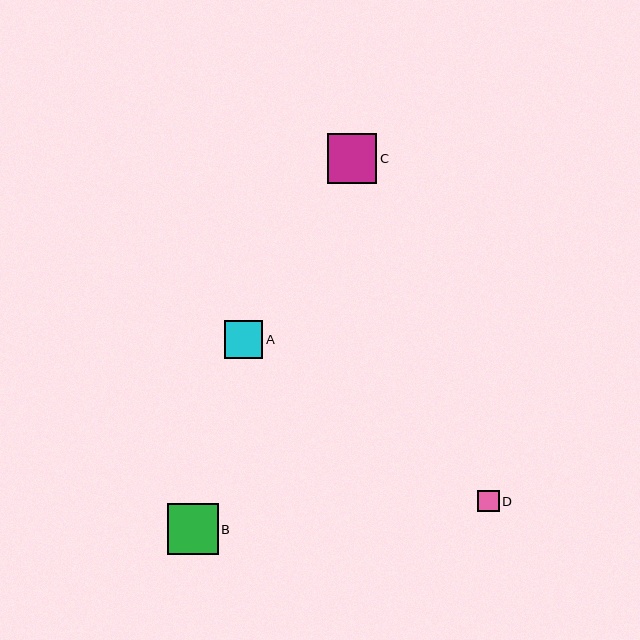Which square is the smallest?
Square D is the smallest with a size of approximately 21 pixels.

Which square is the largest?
Square B is the largest with a size of approximately 51 pixels.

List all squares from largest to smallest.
From largest to smallest: B, C, A, D.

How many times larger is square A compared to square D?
Square A is approximately 1.8 times the size of square D.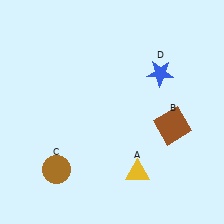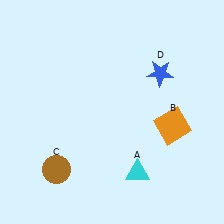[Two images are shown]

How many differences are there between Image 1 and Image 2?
There are 2 differences between the two images.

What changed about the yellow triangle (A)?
In Image 1, A is yellow. In Image 2, it changed to cyan.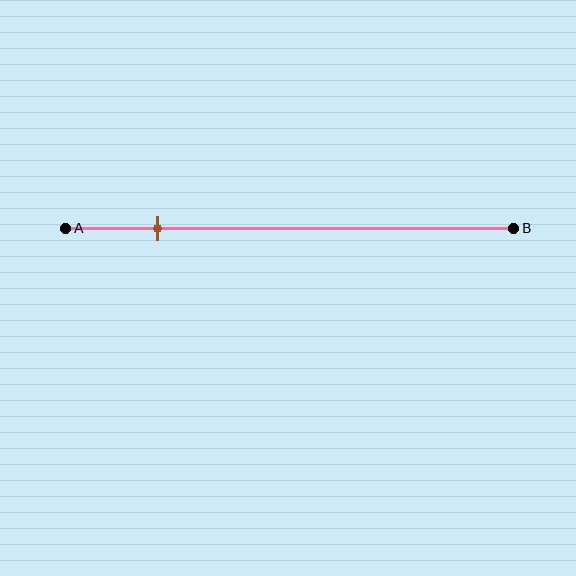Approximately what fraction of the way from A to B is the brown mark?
The brown mark is approximately 20% of the way from A to B.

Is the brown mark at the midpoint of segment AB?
No, the mark is at about 20% from A, not at the 50% midpoint.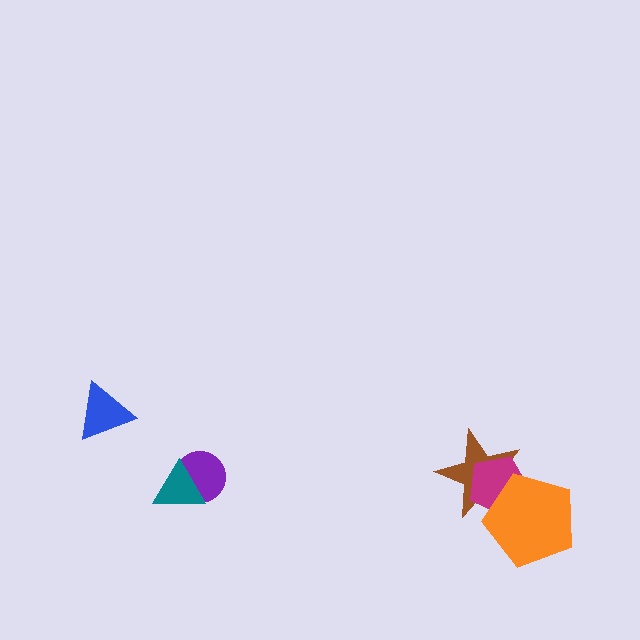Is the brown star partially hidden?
Yes, it is partially covered by another shape.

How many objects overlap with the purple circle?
1 object overlaps with the purple circle.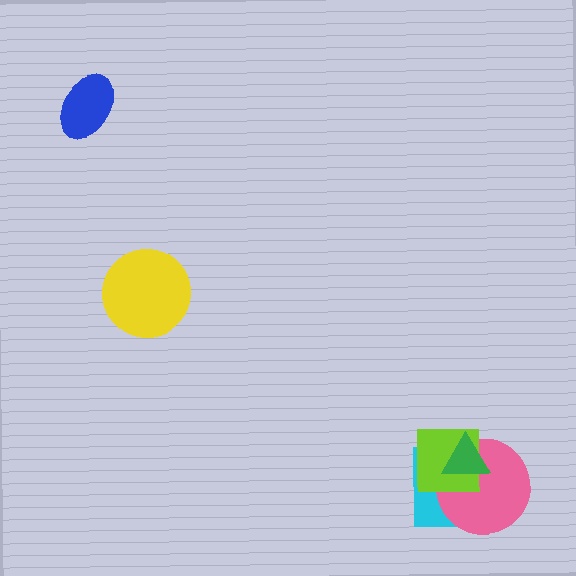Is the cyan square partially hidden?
Yes, it is partially covered by another shape.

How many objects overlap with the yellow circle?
0 objects overlap with the yellow circle.